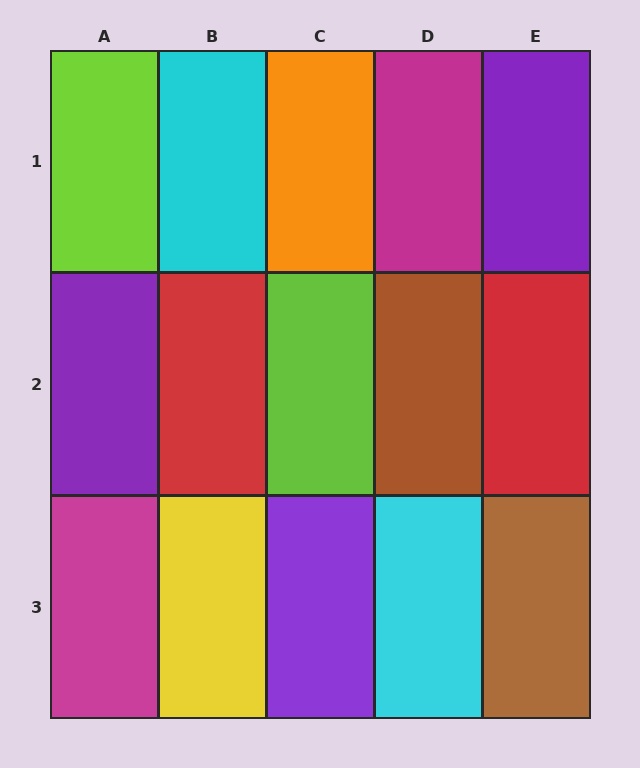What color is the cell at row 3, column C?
Purple.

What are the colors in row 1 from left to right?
Lime, cyan, orange, magenta, purple.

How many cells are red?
2 cells are red.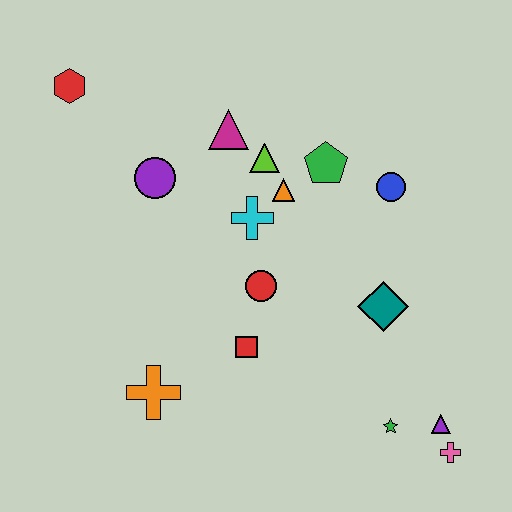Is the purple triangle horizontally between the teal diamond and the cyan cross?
No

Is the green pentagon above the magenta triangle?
No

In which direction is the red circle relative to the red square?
The red circle is above the red square.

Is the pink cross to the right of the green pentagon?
Yes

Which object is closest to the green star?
The purple triangle is closest to the green star.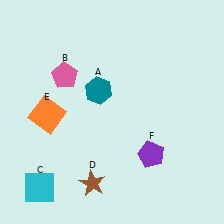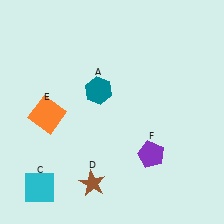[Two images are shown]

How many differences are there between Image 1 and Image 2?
There is 1 difference between the two images.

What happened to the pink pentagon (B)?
The pink pentagon (B) was removed in Image 2. It was in the top-left area of Image 1.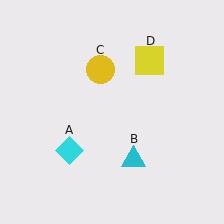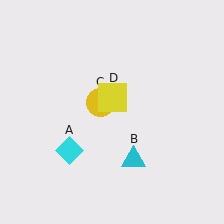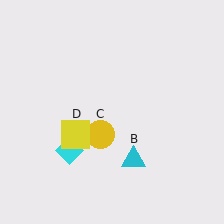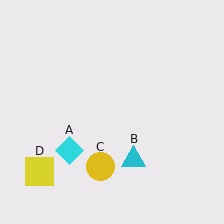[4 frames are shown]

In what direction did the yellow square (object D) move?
The yellow square (object D) moved down and to the left.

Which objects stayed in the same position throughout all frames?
Cyan diamond (object A) and cyan triangle (object B) remained stationary.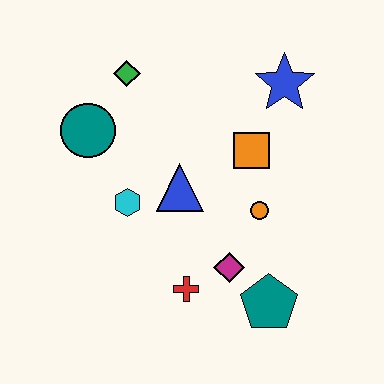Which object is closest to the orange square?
The orange circle is closest to the orange square.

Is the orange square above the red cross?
Yes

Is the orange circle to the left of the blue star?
Yes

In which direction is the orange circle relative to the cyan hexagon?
The orange circle is to the right of the cyan hexagon.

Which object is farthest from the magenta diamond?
The green diamond is farthest from the magenta diamond.